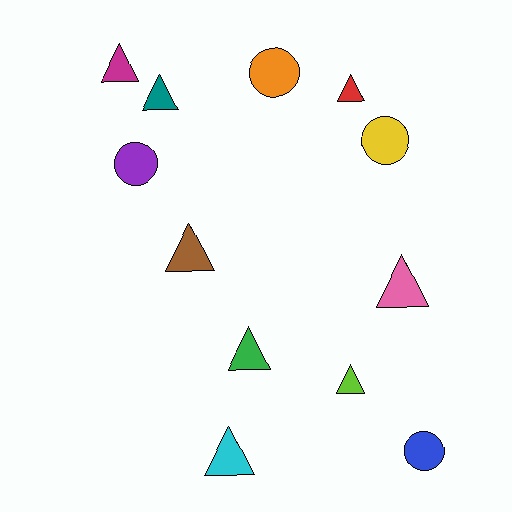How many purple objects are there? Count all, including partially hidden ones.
There is 1 purple object.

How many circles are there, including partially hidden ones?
There are 4 circles.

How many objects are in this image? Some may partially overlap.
There are 12 objects.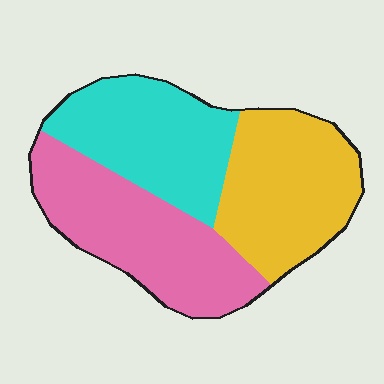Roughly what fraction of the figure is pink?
Pink takes up about three eighths (3/8) of the figure.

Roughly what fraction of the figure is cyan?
Cyan takes up about one third (1/3) of the figure.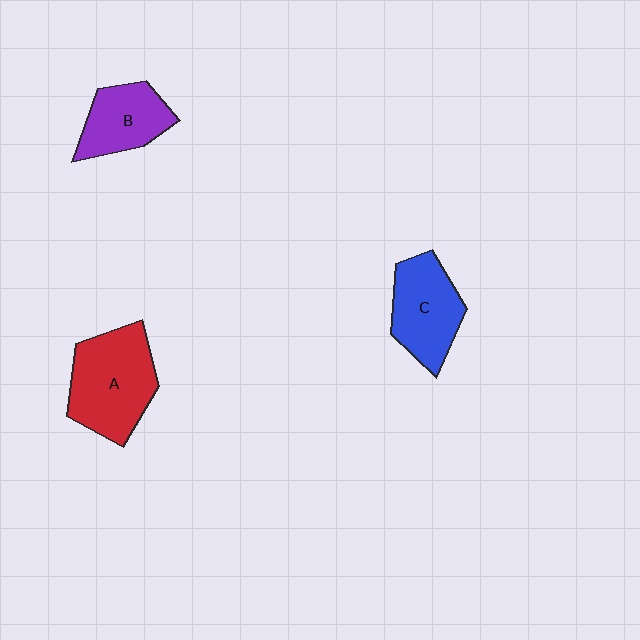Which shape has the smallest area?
Shape B (purple).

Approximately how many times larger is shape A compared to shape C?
Approximately 1.3 times.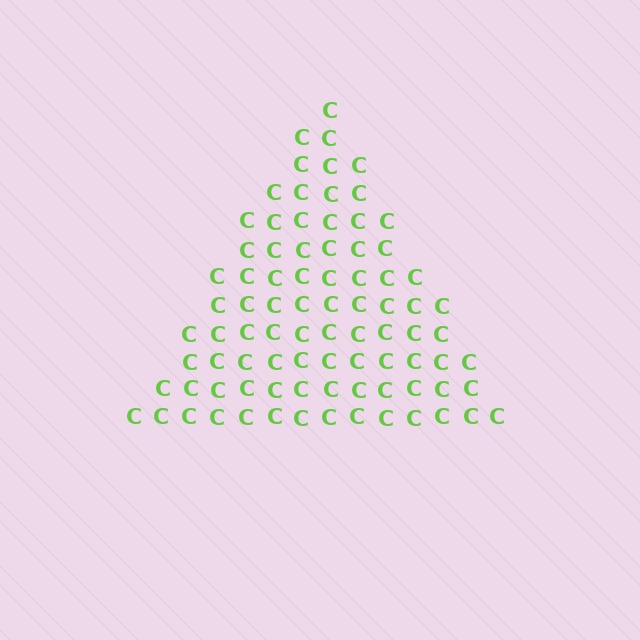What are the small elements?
The small elements are letter C's.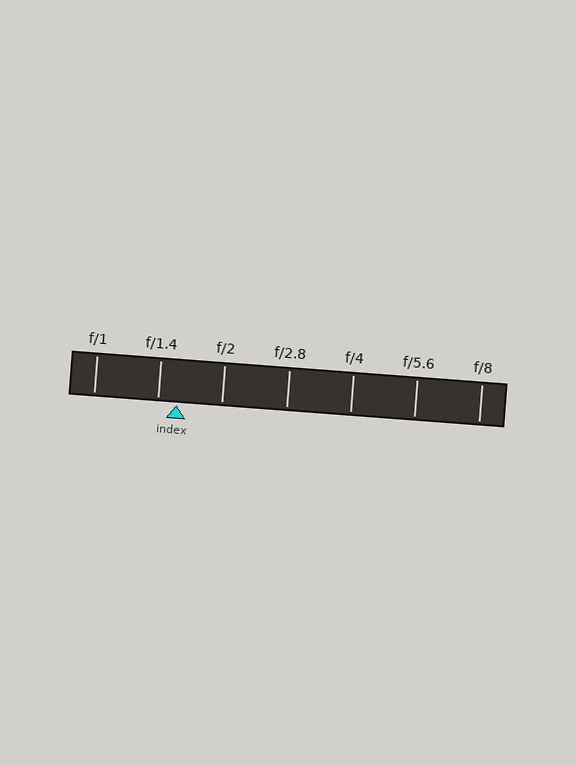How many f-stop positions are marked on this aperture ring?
There are 7 f-stop positions marked.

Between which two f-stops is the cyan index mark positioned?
The index mark is between f/1.4 and f/2.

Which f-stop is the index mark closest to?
The index mark is closest to f/1.4.